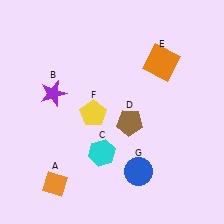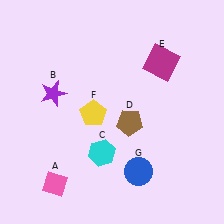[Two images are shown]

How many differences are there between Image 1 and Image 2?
There are 2 differences between the two images.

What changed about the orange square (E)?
In Image 1, E is orange. In Image 2, it changed to magenta.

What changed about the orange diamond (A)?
In Image 1, A is orange. In Image 2, it changed to pink.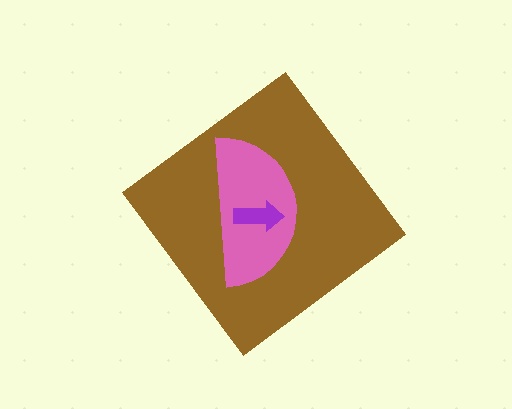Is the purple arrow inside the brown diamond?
Yes.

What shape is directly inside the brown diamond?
The pink semicircle.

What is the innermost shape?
The purple arrow.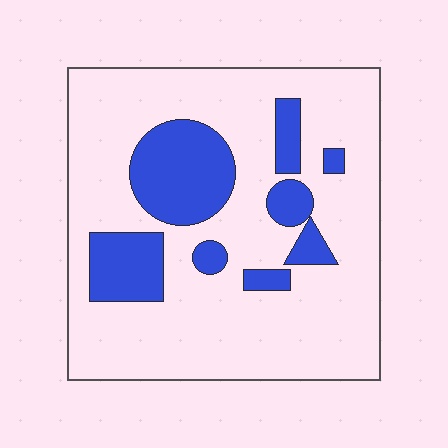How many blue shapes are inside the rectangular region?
8.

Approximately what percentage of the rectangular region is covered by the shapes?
Approximately 20%.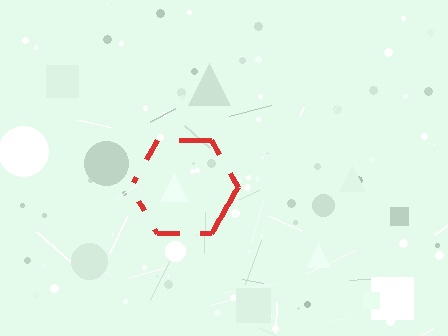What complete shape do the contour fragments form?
The contour fragments form a hexagon.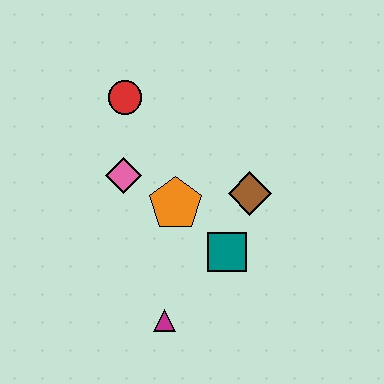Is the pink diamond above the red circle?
No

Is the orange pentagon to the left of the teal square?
Yes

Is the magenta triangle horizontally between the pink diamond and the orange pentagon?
Yes